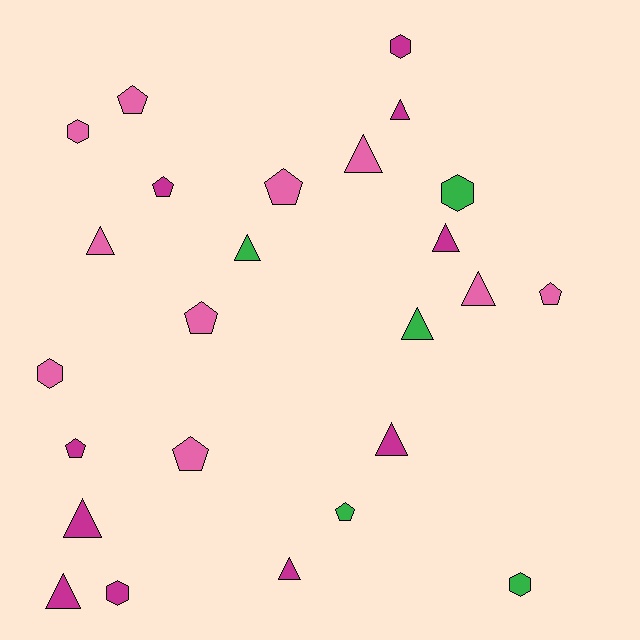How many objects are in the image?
There are 25 objects.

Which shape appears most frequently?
Triangle, with 11 objects.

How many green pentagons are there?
There is 1 green pentagon.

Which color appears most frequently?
Magenta, with 10 objects.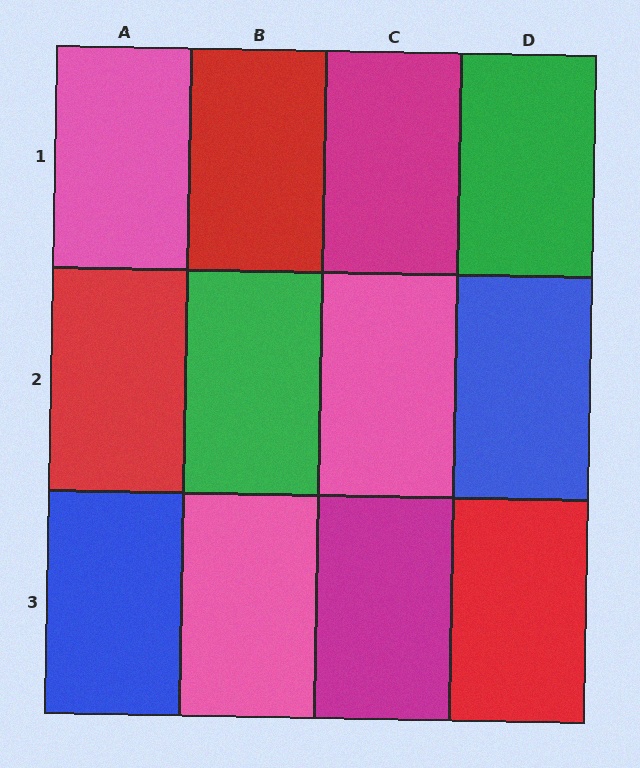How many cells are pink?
3 cells are pink.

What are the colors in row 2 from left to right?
Red, green, pink, blue.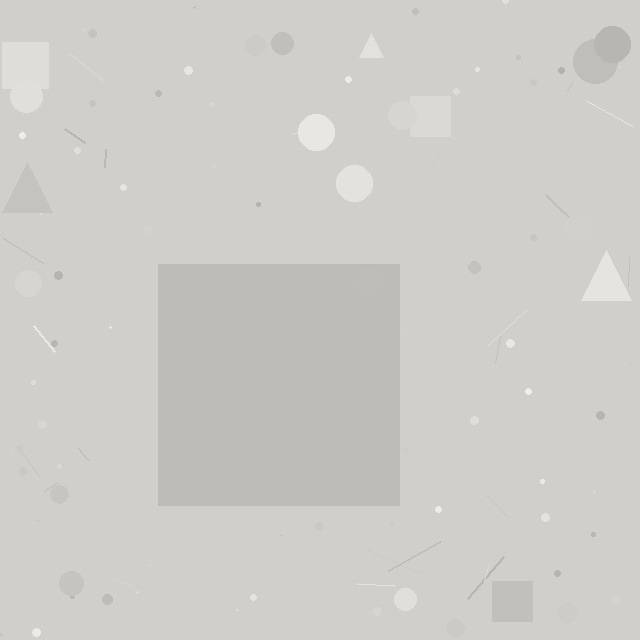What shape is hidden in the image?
A square is hidden in the image.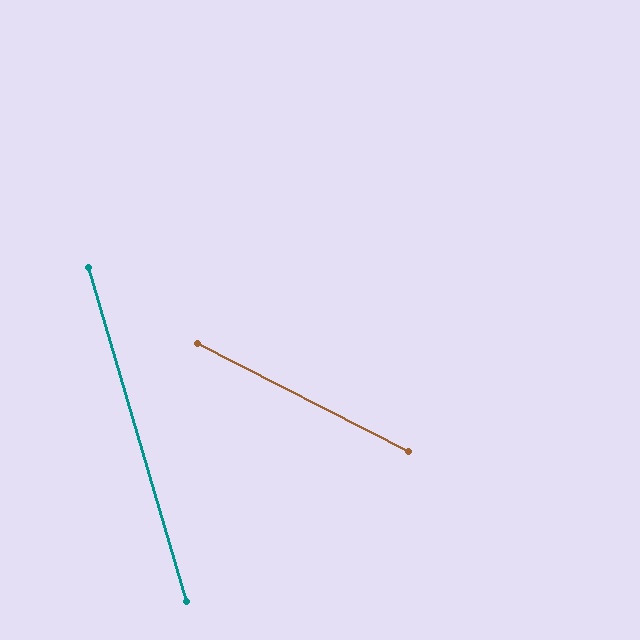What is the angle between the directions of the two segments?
Approximately 46 degrees.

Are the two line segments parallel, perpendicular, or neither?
Neither parallel nor perpendicular — they differ by about 46°.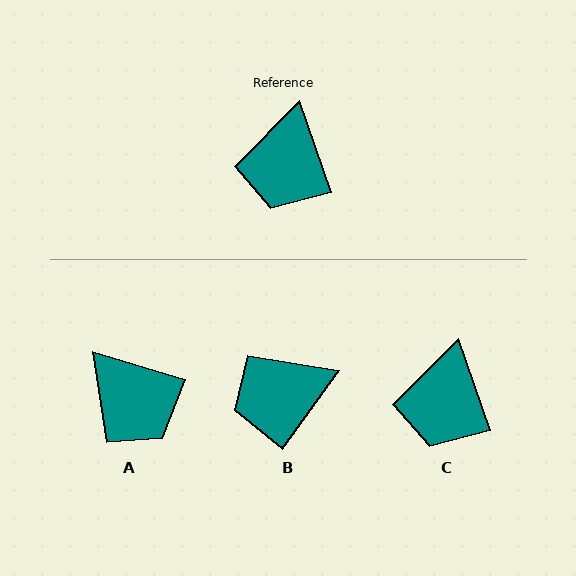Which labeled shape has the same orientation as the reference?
C.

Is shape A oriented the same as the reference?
No, it is off by about 54 degrees.